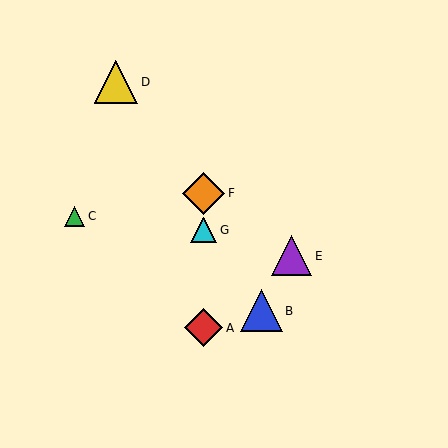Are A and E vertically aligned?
No, A is at x≈204 and E is at x≈292.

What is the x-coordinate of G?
Object G is at x≈204.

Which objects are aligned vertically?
Objects A, F, G are aligned vertically.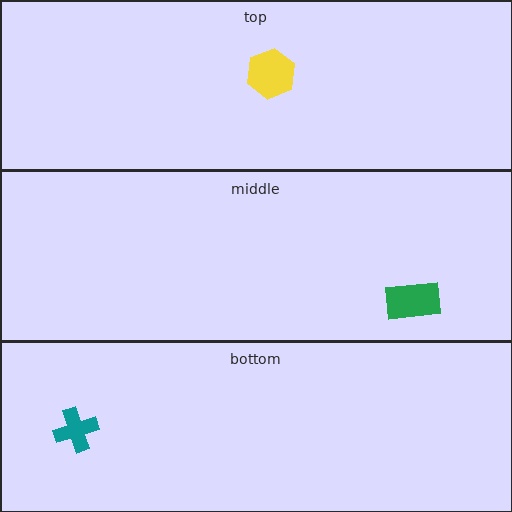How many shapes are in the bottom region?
1.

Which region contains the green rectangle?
The middle region.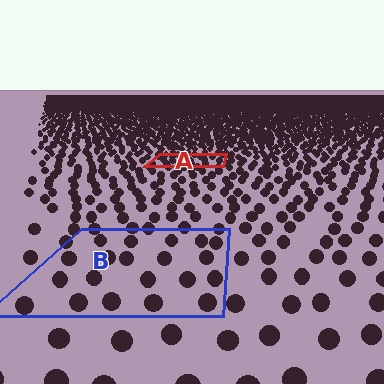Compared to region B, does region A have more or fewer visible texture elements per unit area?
Region A has more texture elements per unit area — they are packed more densely because it is farther away.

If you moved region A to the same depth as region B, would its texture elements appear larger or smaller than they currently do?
They would appear larger. At a closer depth, the same texture elements are projected at a bigger on-screen size.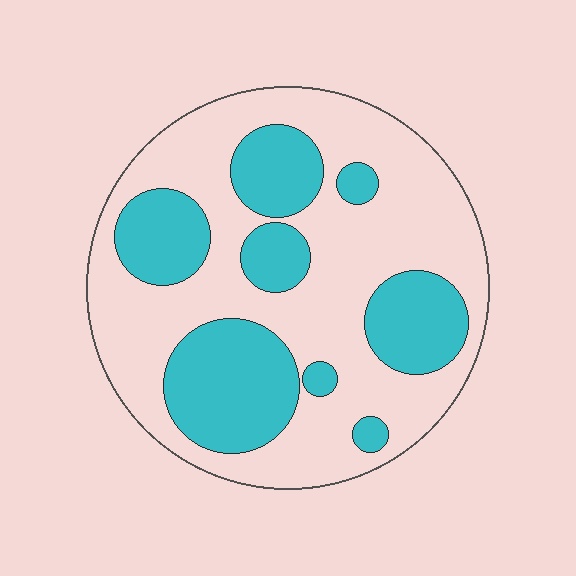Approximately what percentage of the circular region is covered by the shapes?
Approximately 35%.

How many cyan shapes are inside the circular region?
8.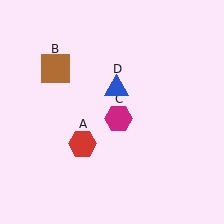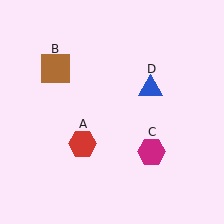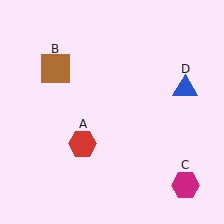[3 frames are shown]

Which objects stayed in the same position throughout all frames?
Red hexagon (object A) and brown square (object B) remained stationary.